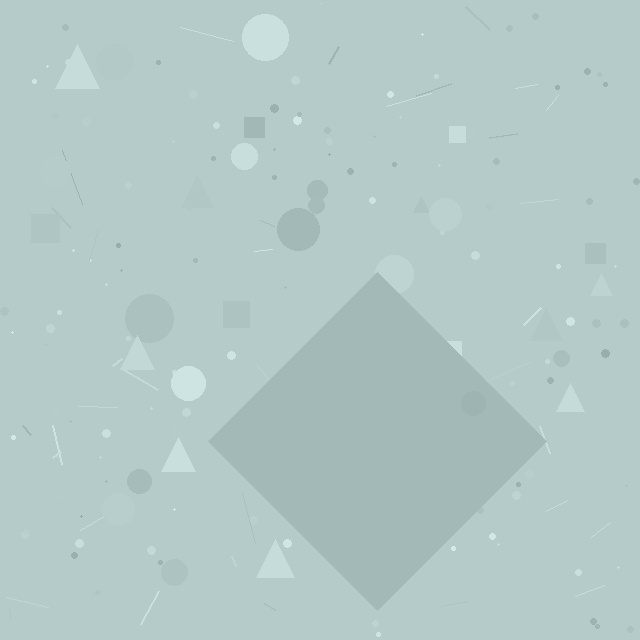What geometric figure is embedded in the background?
A diamond is embedded in the background.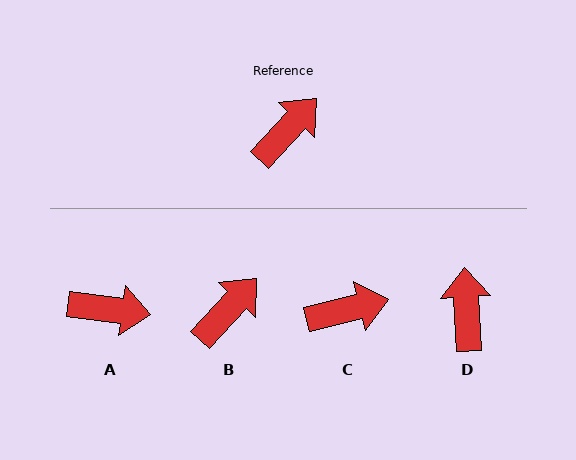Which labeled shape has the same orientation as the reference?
B.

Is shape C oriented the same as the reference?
No, it is off by about 33 degrees.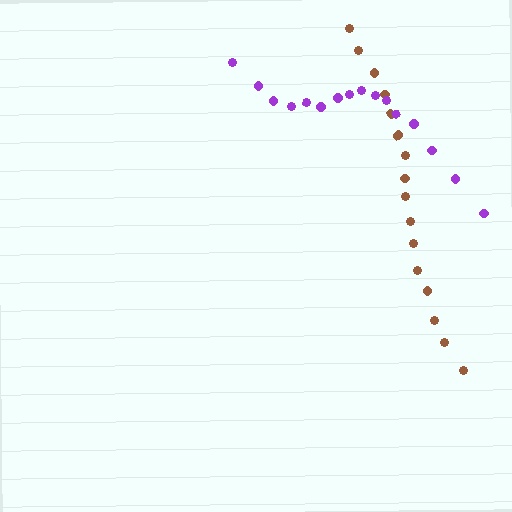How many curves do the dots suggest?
There are 2 distinct paths.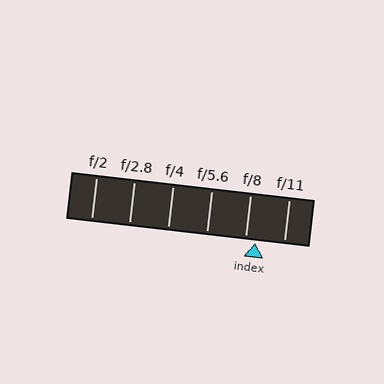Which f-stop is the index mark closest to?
The index mark is closest to f/8.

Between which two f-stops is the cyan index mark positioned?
The index mark is between f/8 and f/11.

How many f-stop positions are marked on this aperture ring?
There are 6 f-stop positions marked.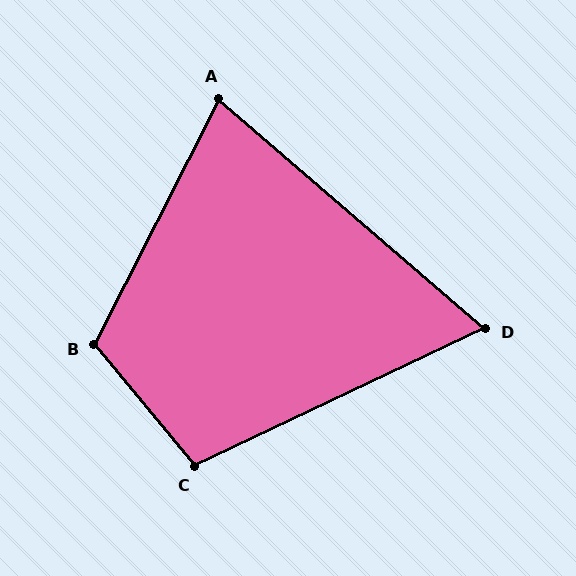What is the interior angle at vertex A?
Approximately 76 degrees (acute).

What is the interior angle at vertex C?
Approximately 104 degrees (obtuse).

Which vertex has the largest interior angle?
B, at approximately 114 degrees.